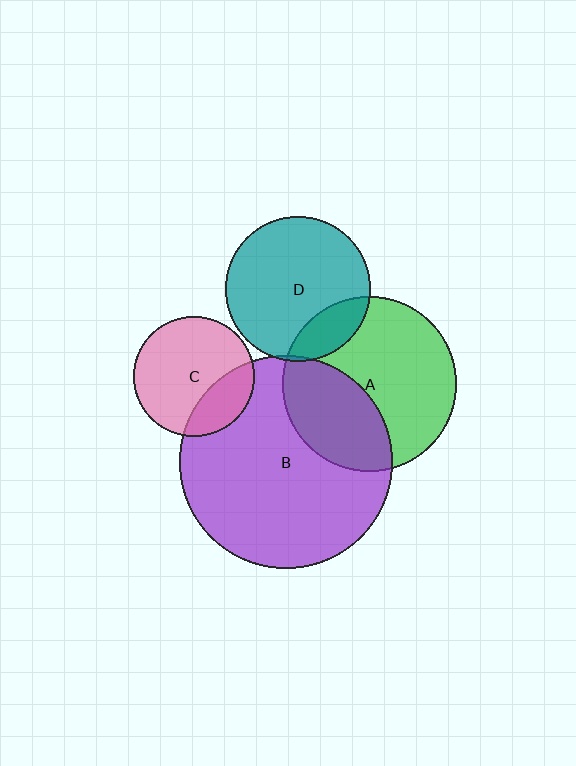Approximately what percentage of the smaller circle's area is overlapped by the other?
Approximately 35%.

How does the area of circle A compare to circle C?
Approximately 2.1 times.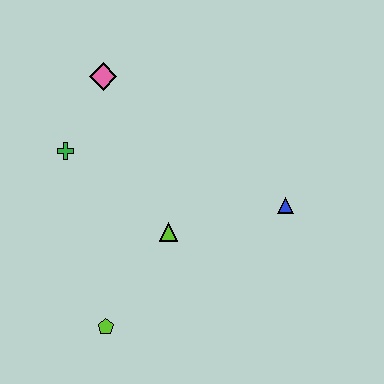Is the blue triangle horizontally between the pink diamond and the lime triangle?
No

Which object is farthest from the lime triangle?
The pink diamond is farthest from the lime triangle.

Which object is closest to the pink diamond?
The green cross is closest to the pink diamond.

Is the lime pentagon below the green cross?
Yes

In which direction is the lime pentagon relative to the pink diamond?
The lime pentagon is below the pink diamond.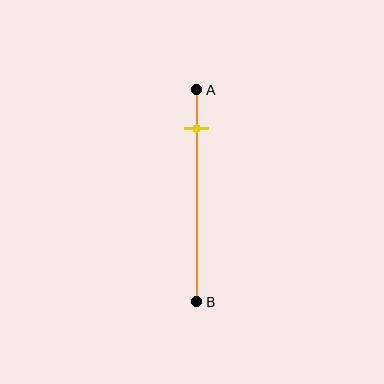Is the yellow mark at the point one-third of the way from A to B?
No, the mark is at about 20% from A, not at the 33% one-third point.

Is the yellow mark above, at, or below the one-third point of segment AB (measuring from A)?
The yellow mark is above the one-third point of segment AB.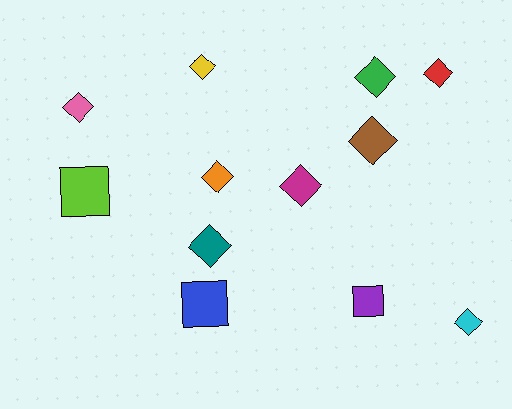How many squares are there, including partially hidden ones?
There are 3 squares.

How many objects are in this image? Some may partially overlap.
There are 12 objects.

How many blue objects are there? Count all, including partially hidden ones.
There is 1 blue object.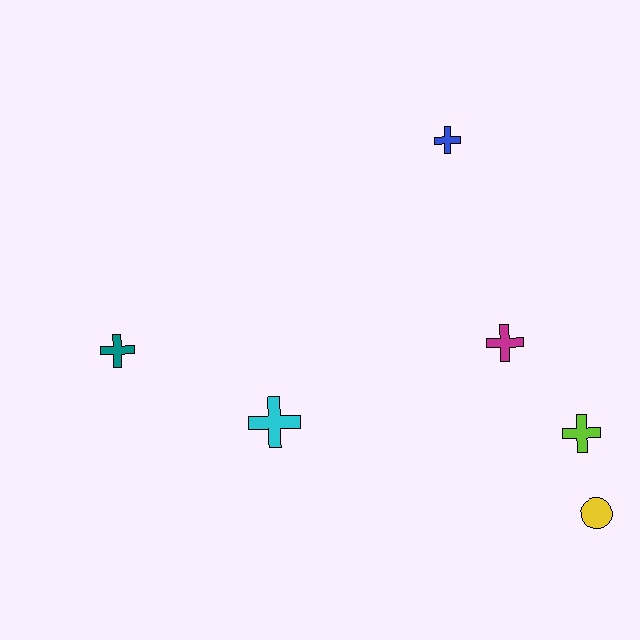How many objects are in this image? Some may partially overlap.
There are 6 objects.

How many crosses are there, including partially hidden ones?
There are 5 crosses.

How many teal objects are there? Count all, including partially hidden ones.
There is 1 teal object.